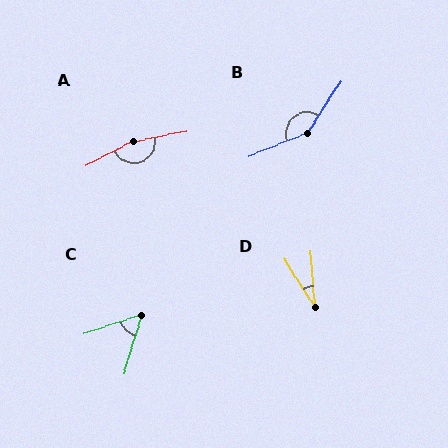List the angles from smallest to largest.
D (28°), C (55°), B (144°), A (164°).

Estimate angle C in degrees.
Approximately 55 degrees.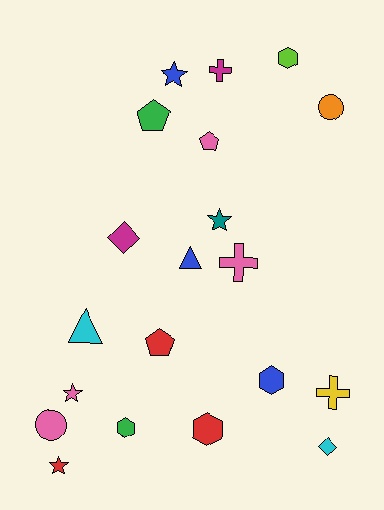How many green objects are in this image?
There are 2 green objects.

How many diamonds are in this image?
There are 2 diamonds.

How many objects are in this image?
There are 20 objects.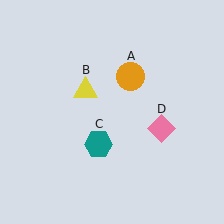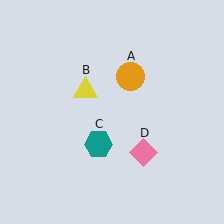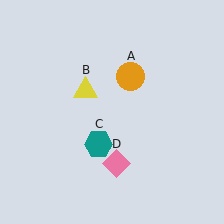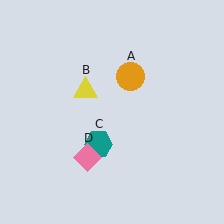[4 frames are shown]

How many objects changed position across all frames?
1 object changed position: pink diamond (object D).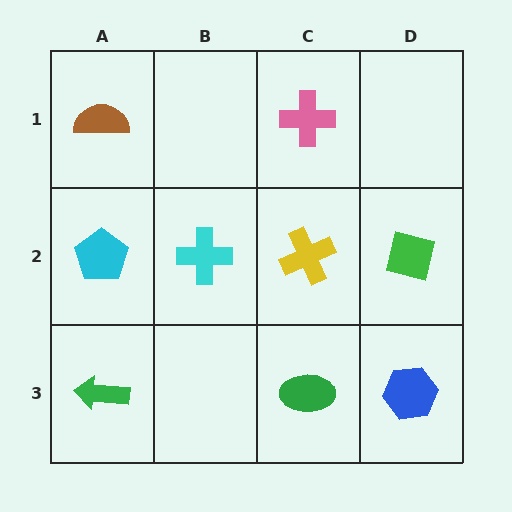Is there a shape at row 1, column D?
No, that cell is empty.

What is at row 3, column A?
A green arrow.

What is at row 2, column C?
A yellow cross.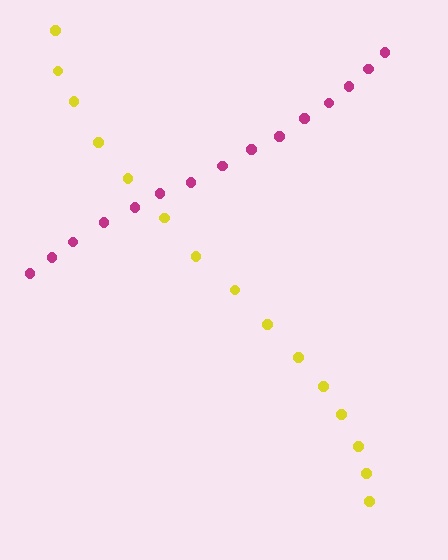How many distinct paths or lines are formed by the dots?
There are 2 distinct paths.